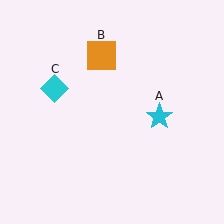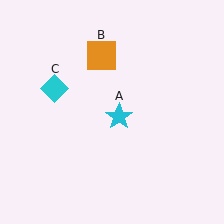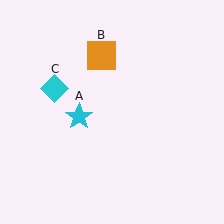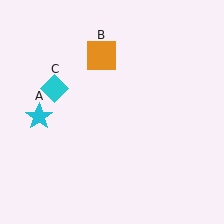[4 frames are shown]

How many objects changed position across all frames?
1 object changed position: cyan star (object A).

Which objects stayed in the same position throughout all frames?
Orange square (object B) and cyan diamond (object C) remained stationary.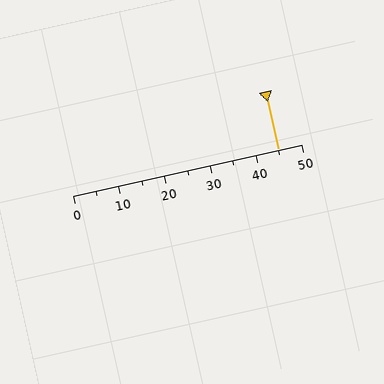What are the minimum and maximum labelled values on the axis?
The axis runs from 0 to 50.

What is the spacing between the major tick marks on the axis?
The major ticks are spaced 10 apart.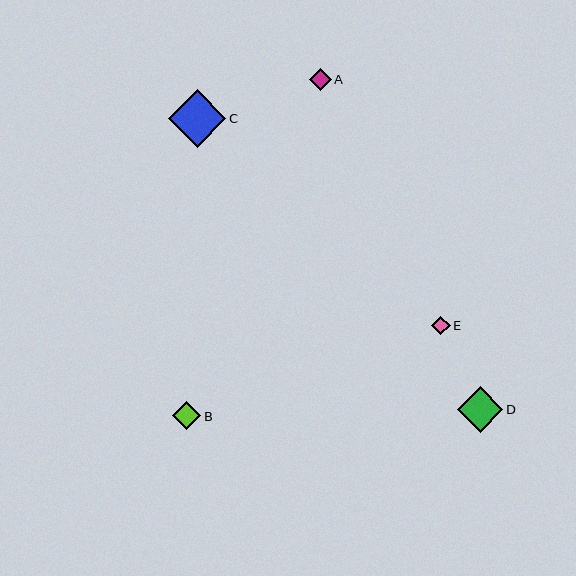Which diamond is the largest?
Diamond C is the largest with a size of approximately 57 pixels.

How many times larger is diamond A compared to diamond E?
Diamond A is approximately 1.2 times the size of diamond E.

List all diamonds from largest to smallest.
From largest to smallest: C, D, B, A, E.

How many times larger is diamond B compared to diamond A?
Diamond B is approximately 1.3 times the size of diamond A.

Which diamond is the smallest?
Diamond E is the smallest with a size of approximately 19 pixels.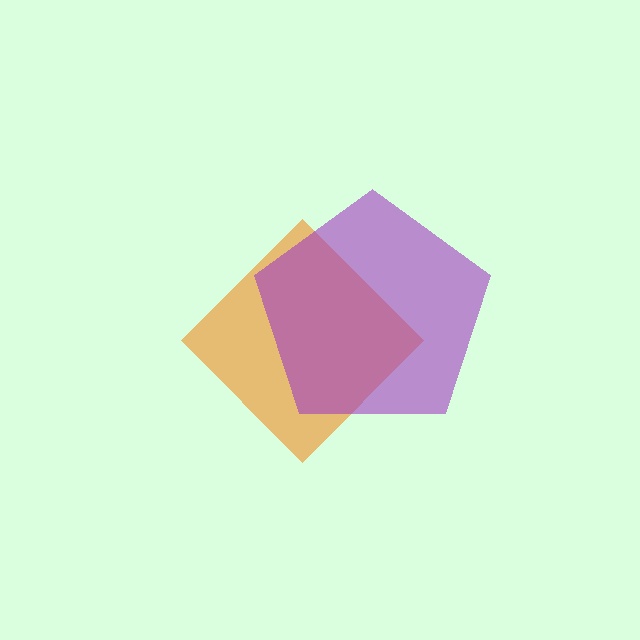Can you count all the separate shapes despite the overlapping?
Yes, there are 2 separate shapes.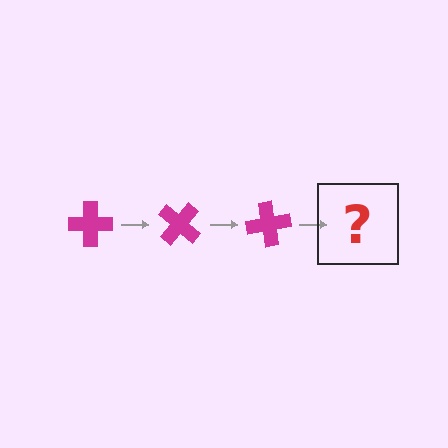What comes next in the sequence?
The next element should be a magenta cross rotated 120 degrees.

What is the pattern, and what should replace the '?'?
The pattern is that the cross rotates 40 degrees each step. The '?' should be a magenta cross rotated 120 degrees.